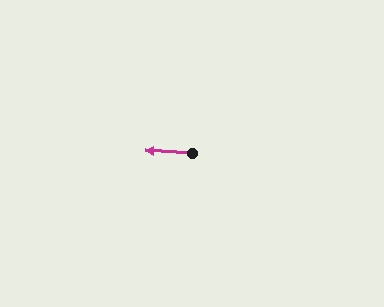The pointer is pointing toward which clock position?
Roughly 9 o'clock.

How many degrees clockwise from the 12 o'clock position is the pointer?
Approximately 274 degrees.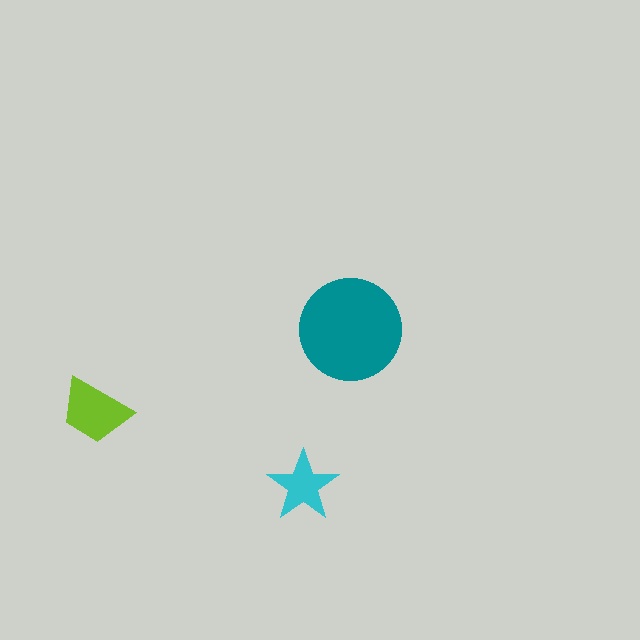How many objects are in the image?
There are 3 objects in the image.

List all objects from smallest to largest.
The cyan star, the lime trapezoid, the teal circle.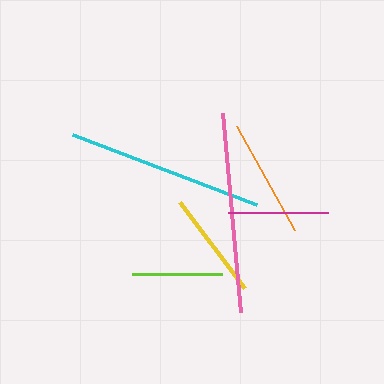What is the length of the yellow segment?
The yellow segment is approximately 108 pixels long.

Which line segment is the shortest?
The lime line is the shortest at approximately 90 pixels.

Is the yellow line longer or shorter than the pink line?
The pink line is longer than the yellow line.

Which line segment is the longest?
The pink line is the longest at approximately 200 pixels.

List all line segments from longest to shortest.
From longest to shortest: pink, cyan, orange, yellow, magenta, lime.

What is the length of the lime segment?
The lime segment is approximately 90 pixels long.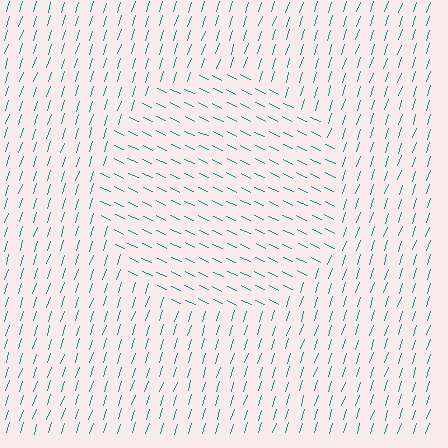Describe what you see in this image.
The image is filled with small teal line segments. A circle region in the image has lines oriented differently from the surrounding lines, creating a visible texture boundary.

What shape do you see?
I see a circle.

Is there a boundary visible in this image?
Yes, there is a texture boundary formed by a change in line orientation.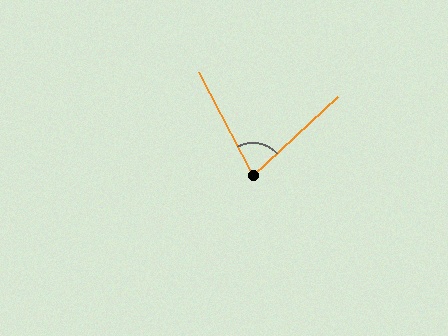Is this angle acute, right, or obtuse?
It is acute.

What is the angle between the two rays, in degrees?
Approximately 75 degrees.